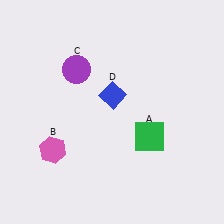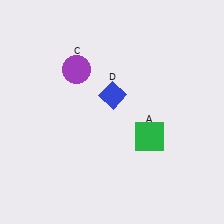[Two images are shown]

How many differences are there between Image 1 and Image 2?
There is 1 difference between the two images.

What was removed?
The pink hexagon (B) was removed in Image 2.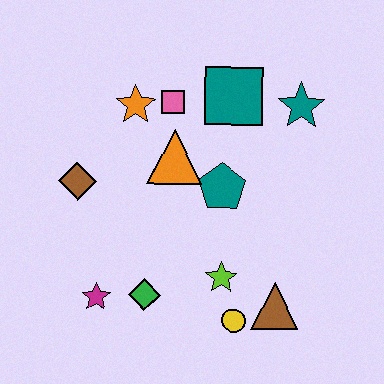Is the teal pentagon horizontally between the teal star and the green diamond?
Yes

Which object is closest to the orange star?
The pink square is closest to the orange star.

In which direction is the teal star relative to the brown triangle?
The teal star is above the brown triangle.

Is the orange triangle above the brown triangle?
Yes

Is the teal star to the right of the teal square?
Yes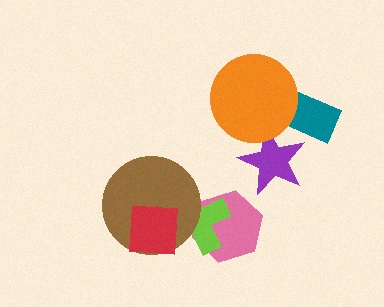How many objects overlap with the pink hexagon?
1 object overlaps with the pink hexagon.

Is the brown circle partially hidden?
Yes, it is partially covered by another shape.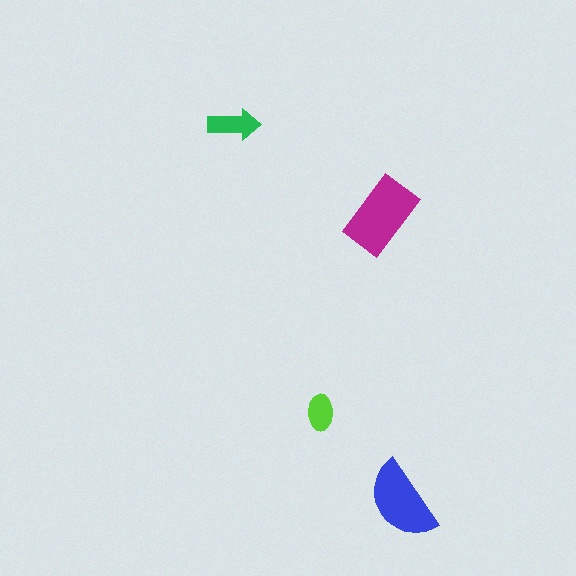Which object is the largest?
The magenta rectangle.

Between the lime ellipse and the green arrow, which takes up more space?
The green arrow.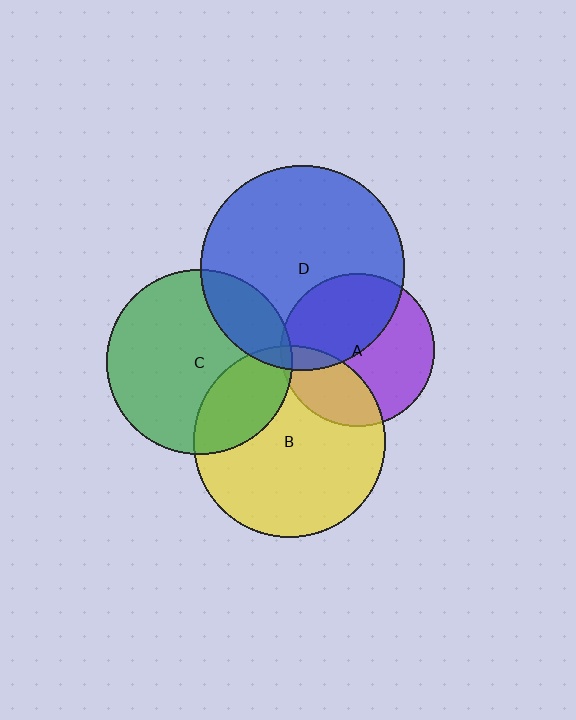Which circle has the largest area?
Circle D (blue).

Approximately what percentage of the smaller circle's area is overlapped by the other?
Approximately 25%.